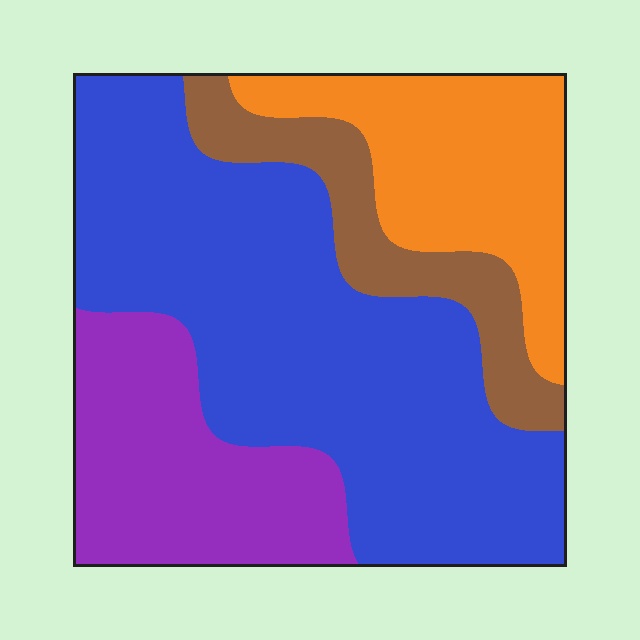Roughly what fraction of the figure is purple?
Purple covers roughly 20% of the figure.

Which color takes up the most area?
Blue, at roughly 50%.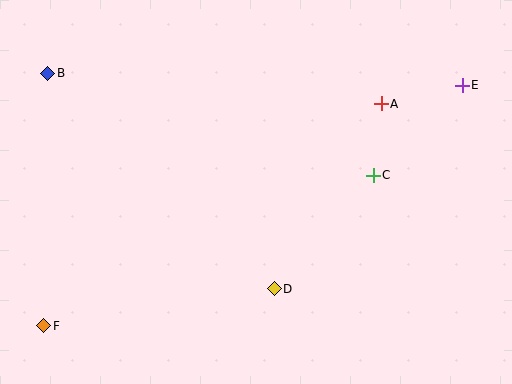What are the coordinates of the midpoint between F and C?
The midpoint between F and C is at (208, 250).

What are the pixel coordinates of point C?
Point C is at (373, 175).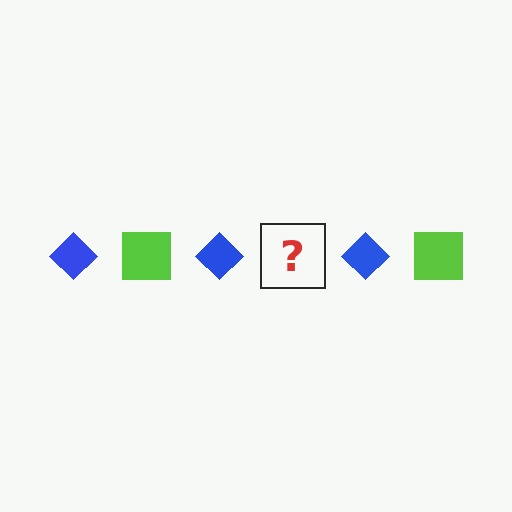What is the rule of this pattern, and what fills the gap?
The rule is that the pattern alternates between blue diamond and lime square. The gap should be filled with a lime square.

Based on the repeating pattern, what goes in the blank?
The blank should be a lime square.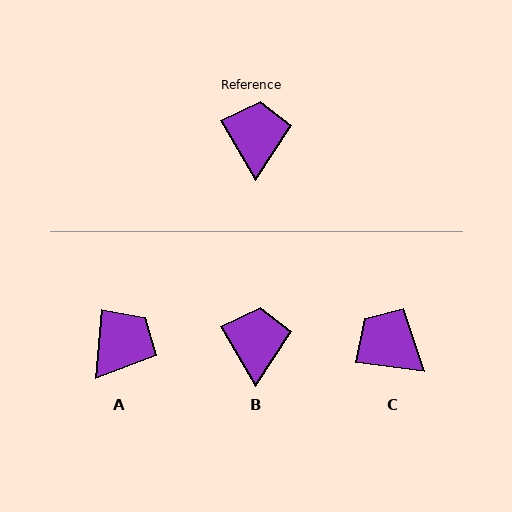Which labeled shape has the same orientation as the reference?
B.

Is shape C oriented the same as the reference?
No, it is off by about 52 degrees.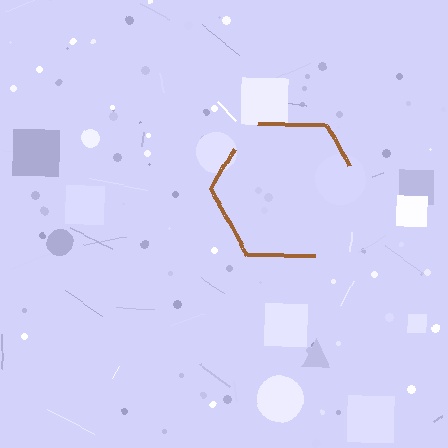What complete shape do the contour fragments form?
The contour fragments form a hexagon.